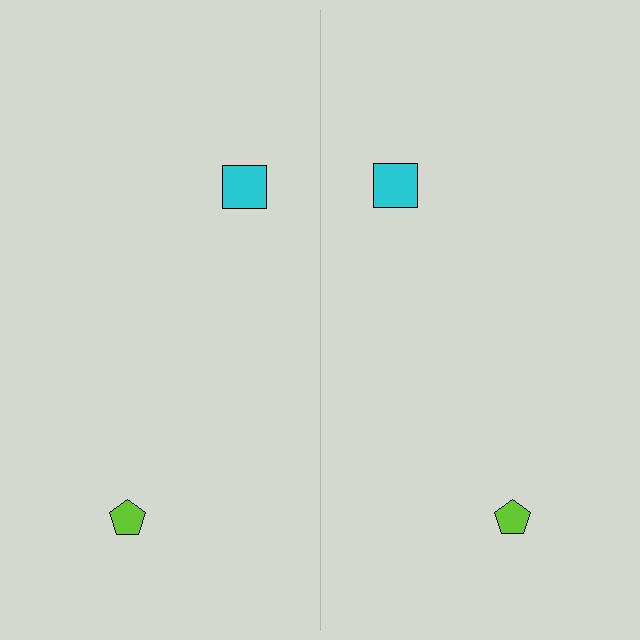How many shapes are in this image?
There are 4 shapes in this image.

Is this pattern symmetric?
Yes, this pattern has bilateral (reflection) symmetry.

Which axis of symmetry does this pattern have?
The pattern has a vertical axis of symmetry running through the center of the image.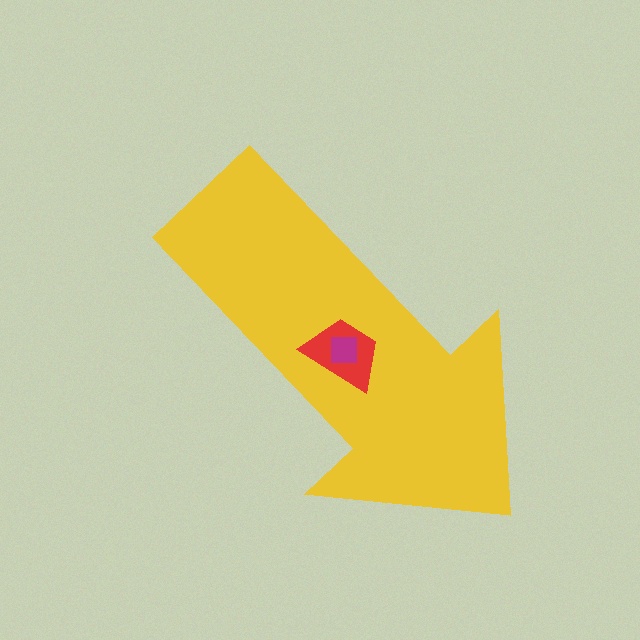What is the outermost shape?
The yellow arrow.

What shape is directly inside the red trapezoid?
The magenta square.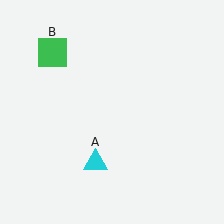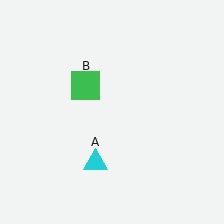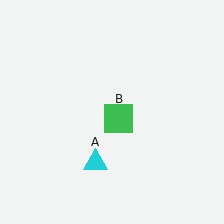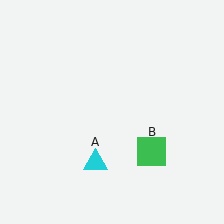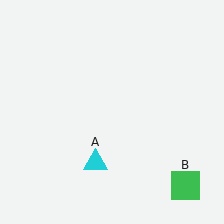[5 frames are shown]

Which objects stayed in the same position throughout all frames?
Cyan triangle (object A) remained stationary.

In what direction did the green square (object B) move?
The green square (object B) moved down and to the right.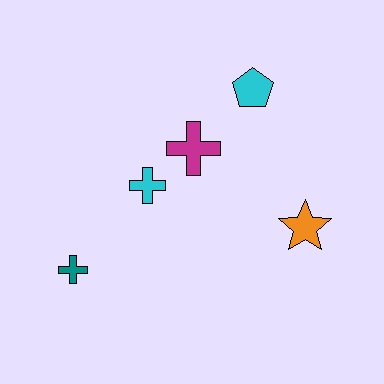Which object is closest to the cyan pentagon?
The magenta cross is closest to the cyan pentagon.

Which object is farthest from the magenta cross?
The teal cross is farthest from the magenta cross.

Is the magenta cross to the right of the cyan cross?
Yes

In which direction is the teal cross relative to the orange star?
The teal cross is to the left of the orange star.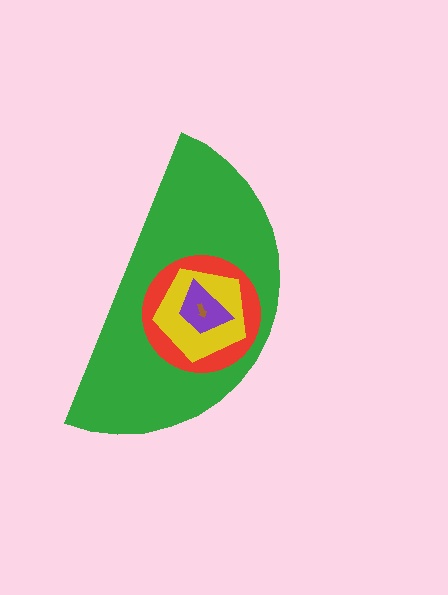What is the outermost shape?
The green semicircle.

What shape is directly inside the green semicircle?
The red circle.